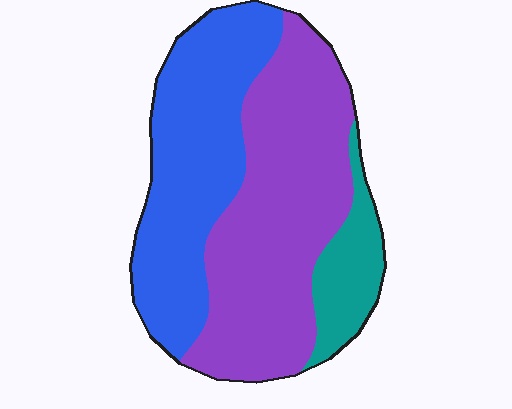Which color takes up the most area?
Purple, at roughly 50%.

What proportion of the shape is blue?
Blue takes up about three eighths (3/8) of the shape.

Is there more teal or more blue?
Blue.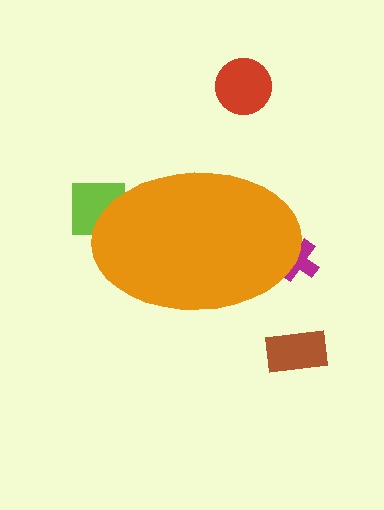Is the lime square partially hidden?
Yes, the lime square is partially hidden behind the orange ellipse.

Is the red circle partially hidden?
No, the red circle is fully visible.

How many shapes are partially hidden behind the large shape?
2 shapes are partially hidden.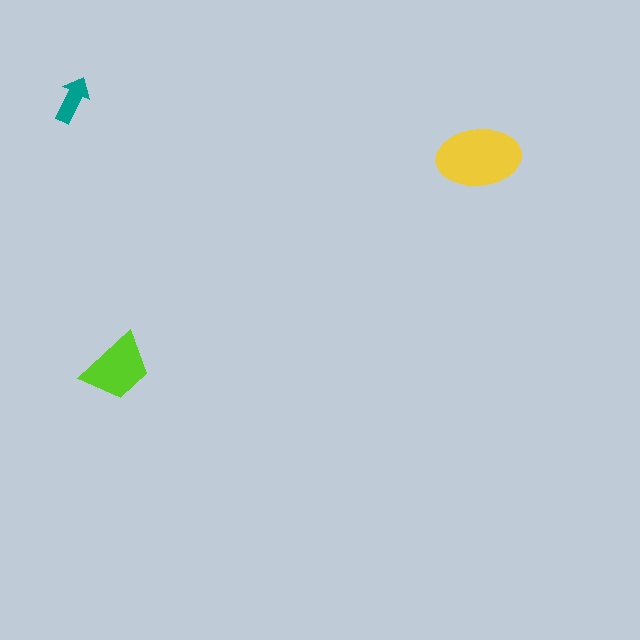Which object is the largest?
The yellow ellipse.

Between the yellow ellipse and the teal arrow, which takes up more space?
The yellow ellipse.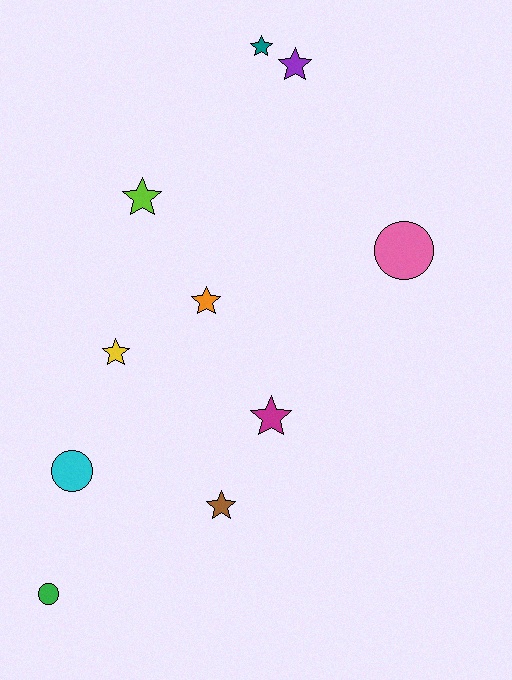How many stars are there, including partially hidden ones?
There are 7 stars.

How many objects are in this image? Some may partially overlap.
There are 10 objects.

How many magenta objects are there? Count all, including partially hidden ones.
There is 1 magenta object.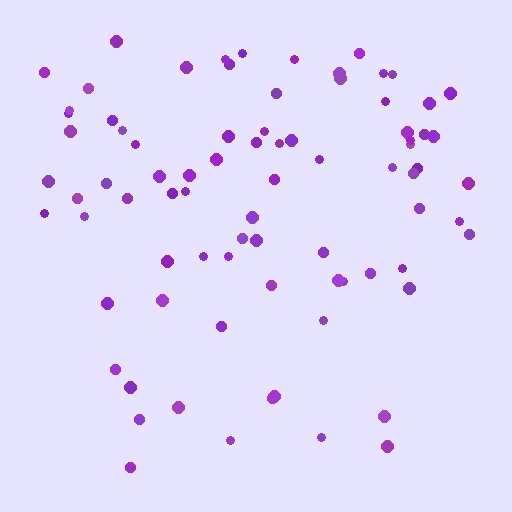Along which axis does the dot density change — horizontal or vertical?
Vertical.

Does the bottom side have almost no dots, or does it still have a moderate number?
Still a moderate number, just noticeably fewer than the top.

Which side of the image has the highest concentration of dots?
The top.